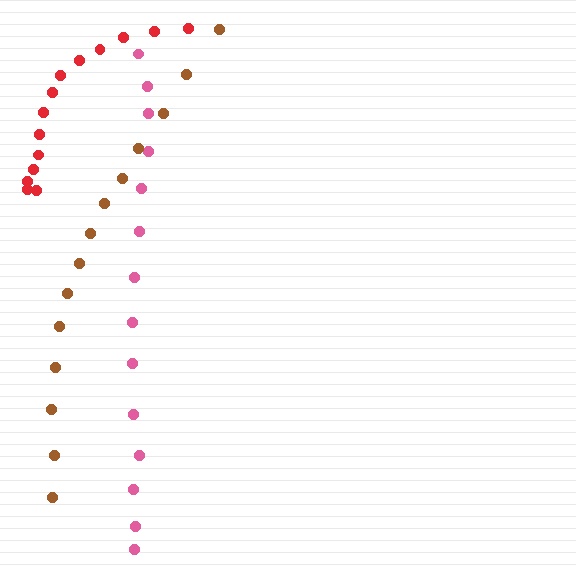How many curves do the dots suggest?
There are 3 distinct paths.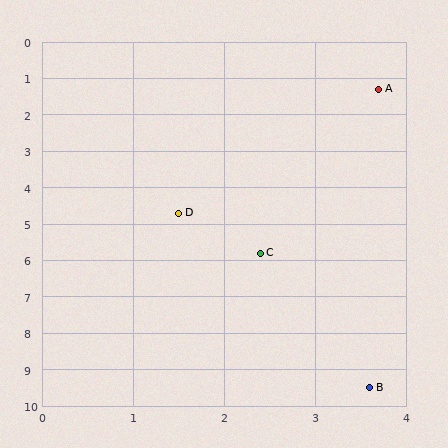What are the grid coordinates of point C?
Point C is at approximately (2.4, 5.8).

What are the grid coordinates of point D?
Point D is at approximately (1.5, 4.7).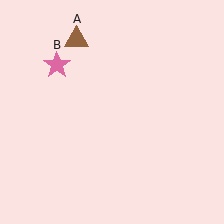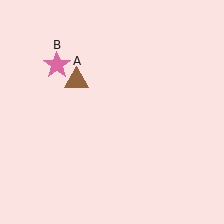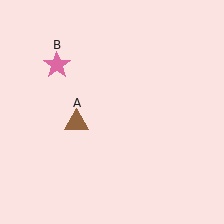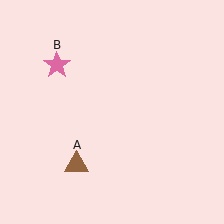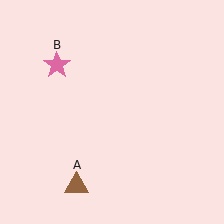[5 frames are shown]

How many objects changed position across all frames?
1 object changed position: brown triangle (object A).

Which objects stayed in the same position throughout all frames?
Pink star (object B) remained stationary.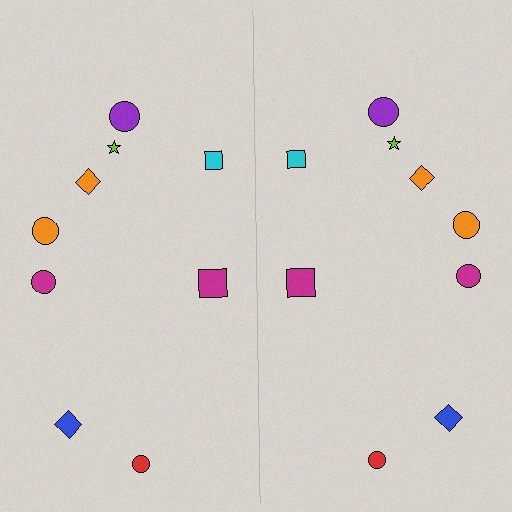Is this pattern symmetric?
Yes, this pattern has bilateral (reflection) symmetry.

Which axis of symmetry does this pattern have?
The pattern has a vertical axis of symmetry running through the center of the image.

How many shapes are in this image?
There are 18 shapes in this image.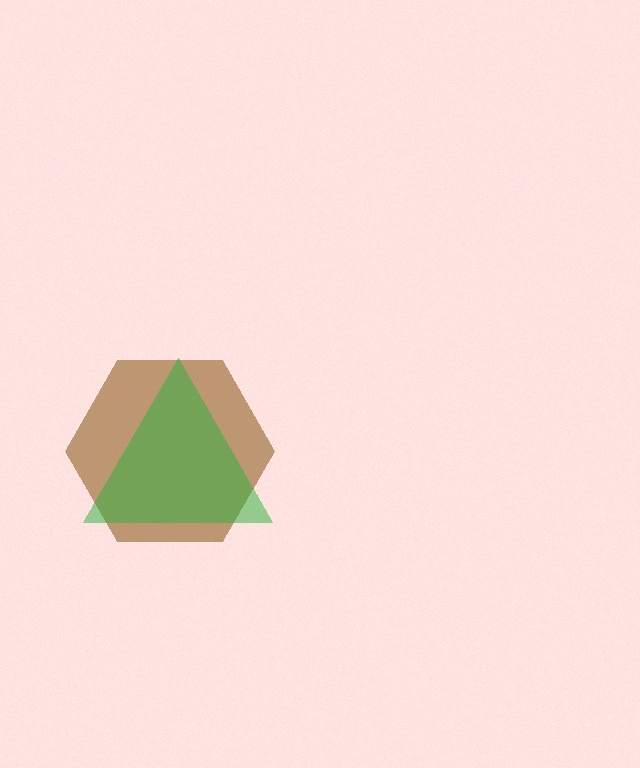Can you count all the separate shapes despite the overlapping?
Yes, there are 2 separate shapes.